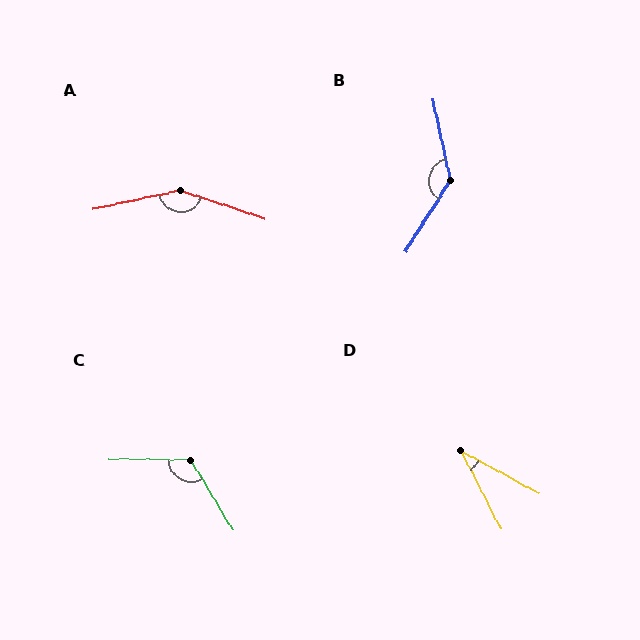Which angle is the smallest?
D, at approximately 34 degrees.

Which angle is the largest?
A, at approximately 149 degrees.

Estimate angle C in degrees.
Approximately 121 degrees.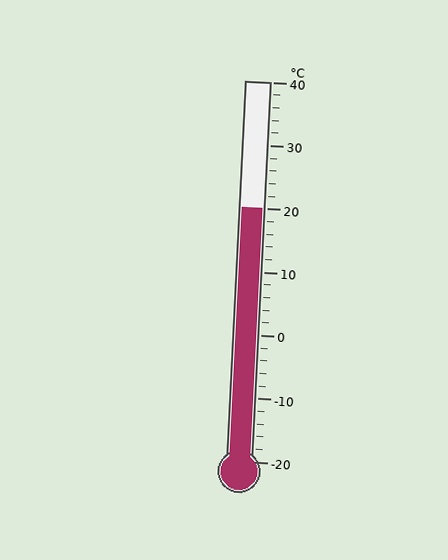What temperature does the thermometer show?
The thermometer shows approximately 20°C.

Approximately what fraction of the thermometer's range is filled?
The thermometer is filled to approximately 65% of its range.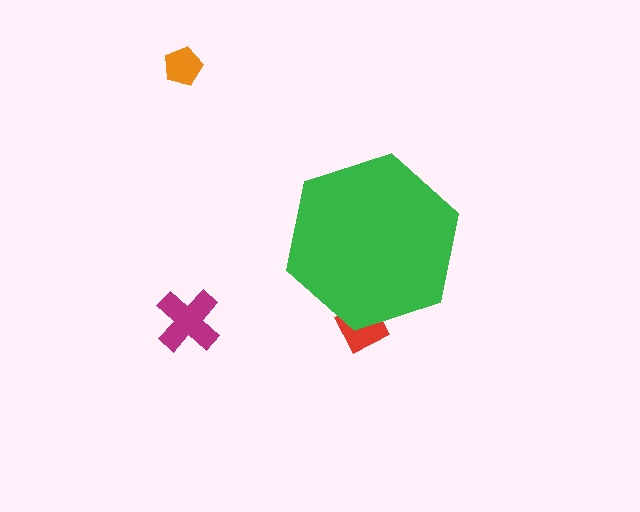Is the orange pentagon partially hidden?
No, the orange pentagon is fully visible.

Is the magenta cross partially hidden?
No, the magenta cross is fully visible.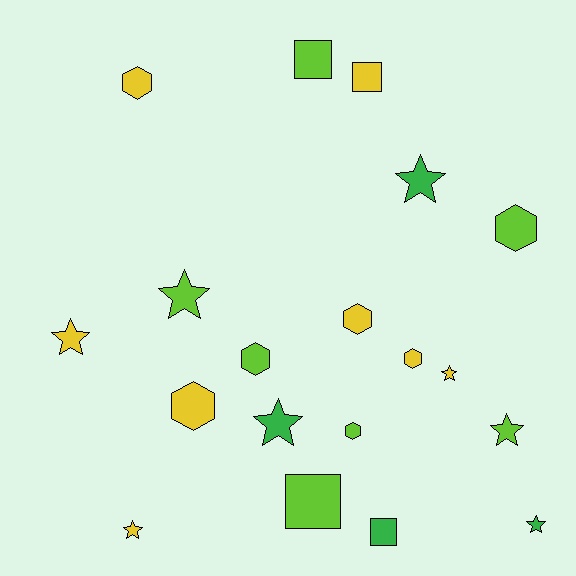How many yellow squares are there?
There is 1 yellow square.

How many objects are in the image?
There are 19 objects.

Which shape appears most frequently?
Star, with 8 objects.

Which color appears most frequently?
Yellow, with 8 objects.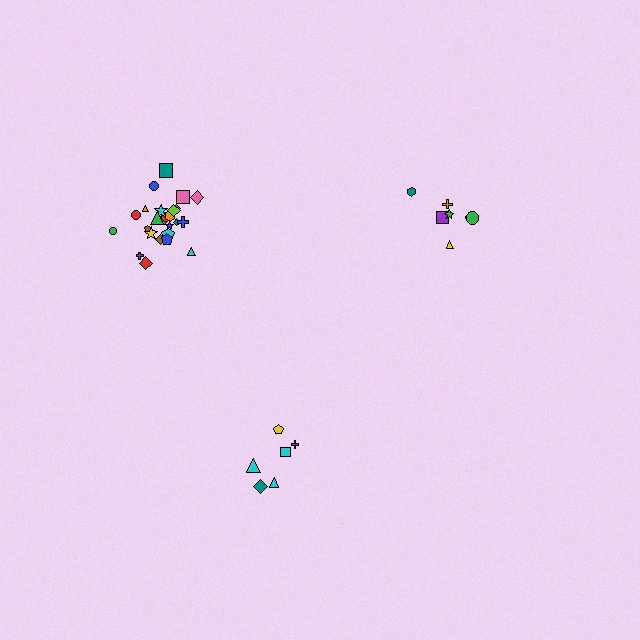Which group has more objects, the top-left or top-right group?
The top-left group.